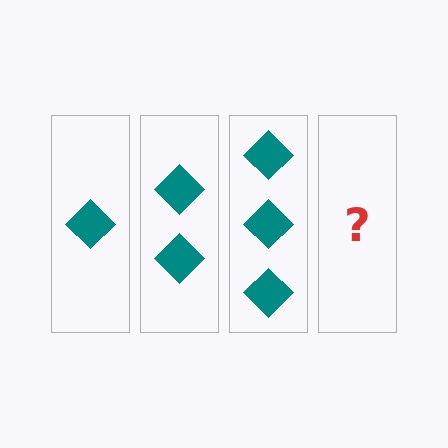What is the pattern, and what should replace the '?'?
The pattern is that each step adds one more diamond. The '?' should be 4 diamonds.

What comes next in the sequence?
The next element should be 4 diamonds.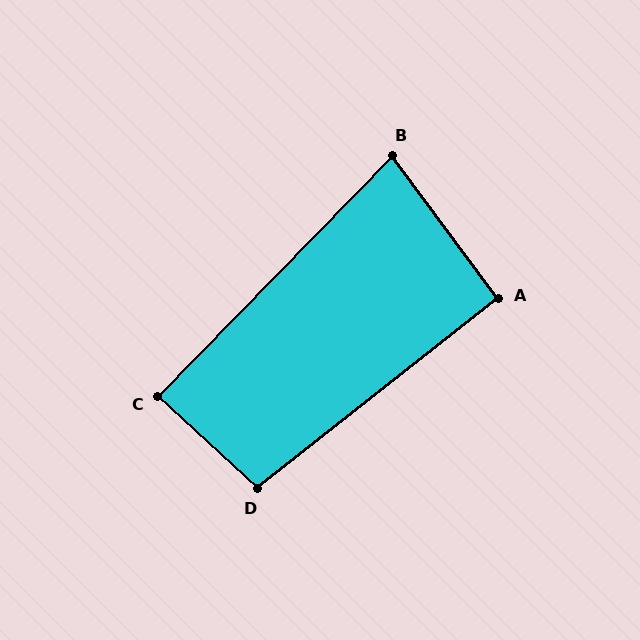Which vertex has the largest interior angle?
D, at approximately 99 degrees.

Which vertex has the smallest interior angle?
B, at approximately 81 degrees.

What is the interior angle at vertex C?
Approximately 88 degrees (approximately right).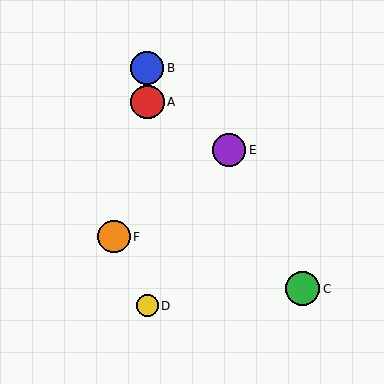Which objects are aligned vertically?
Objects A, B, D are aligned vertically.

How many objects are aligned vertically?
3 objects (A, B, D) are aligned vertically.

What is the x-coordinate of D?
Object D is at x≈147.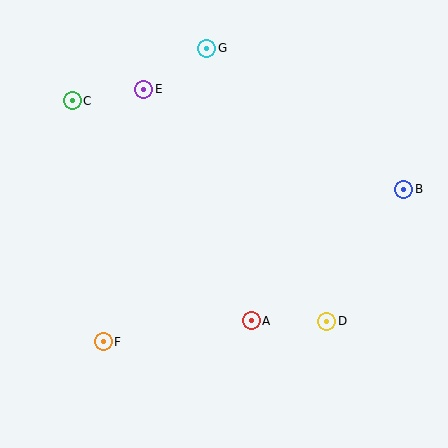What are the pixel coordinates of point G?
Point G is at (207, 48).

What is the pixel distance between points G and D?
The distance between G and D is 298 pixels.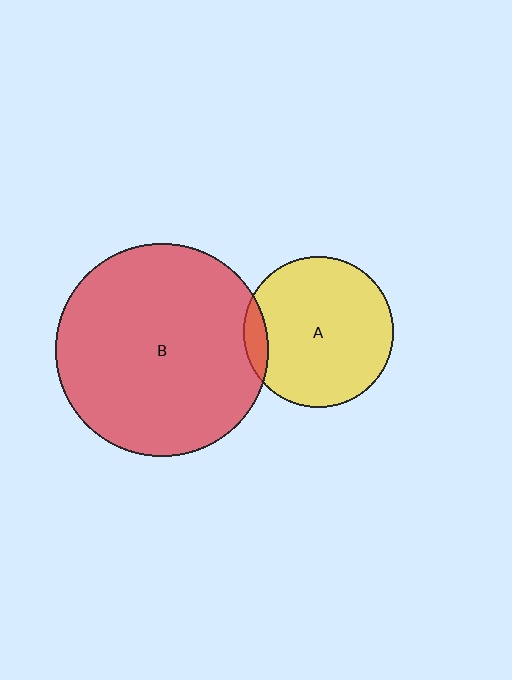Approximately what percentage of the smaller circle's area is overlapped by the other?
Approximately 10%.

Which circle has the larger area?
Circle B (red).